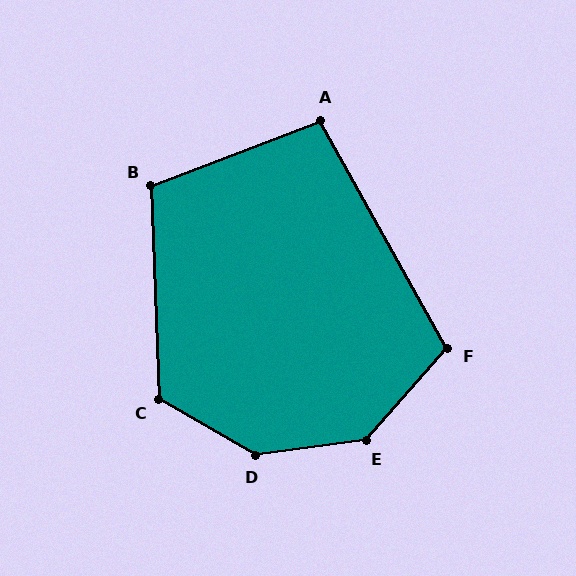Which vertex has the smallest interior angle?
A, at approximately 98 degrees.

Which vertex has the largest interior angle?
D, at approximately 142 degrees.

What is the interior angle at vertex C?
Approximately 122 degrees (obtuse).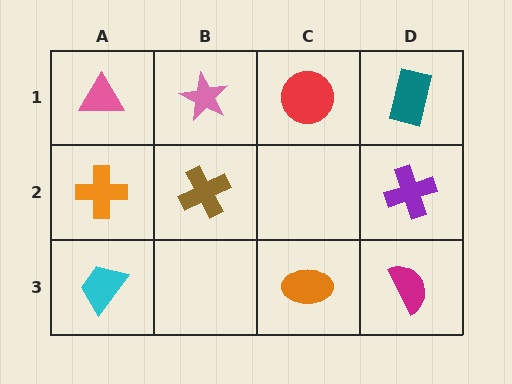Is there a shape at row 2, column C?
No, that cell is empty.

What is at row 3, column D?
A magenta semicircle.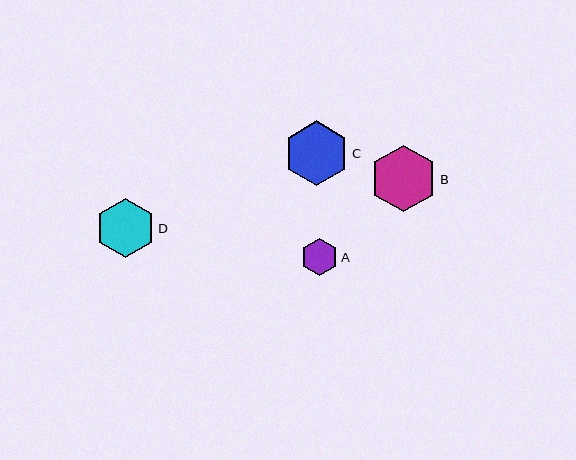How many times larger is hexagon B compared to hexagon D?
Hexagon B is approximately 1.1 times the size of hexagon D.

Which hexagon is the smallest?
Hexagon A is the smallest with a size of approximately 37 pixels.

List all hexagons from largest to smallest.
From largest to smallest: B, C, D, A.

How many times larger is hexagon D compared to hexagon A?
Hexagon D is approximately 1.6 times the size of hexagon A.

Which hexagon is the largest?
Hexagon B is the largest with a size of approximately 67 pixels.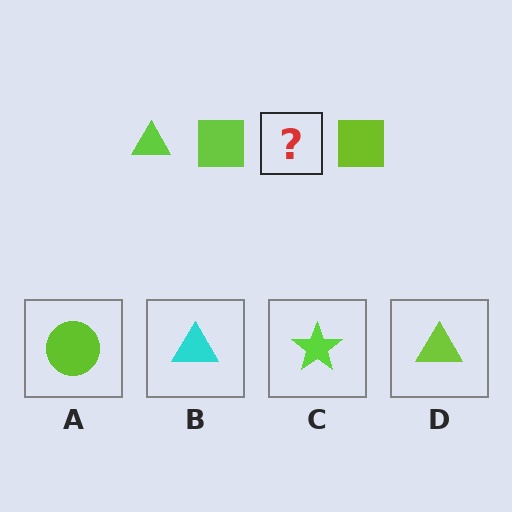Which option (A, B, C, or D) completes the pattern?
D.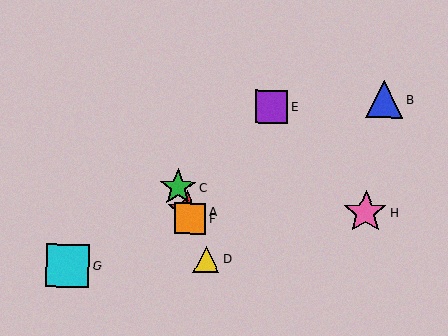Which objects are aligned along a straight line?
Objects A, C, D, F are aligned along a straight line.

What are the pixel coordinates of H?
Object H is at (366, 213).